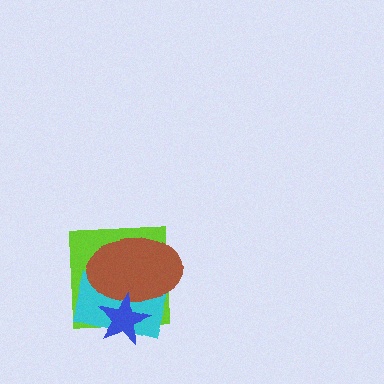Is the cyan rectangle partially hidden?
Yes, it is partially covered by another shape.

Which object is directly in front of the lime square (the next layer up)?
The cyan rectangle is directly in front of the lime square.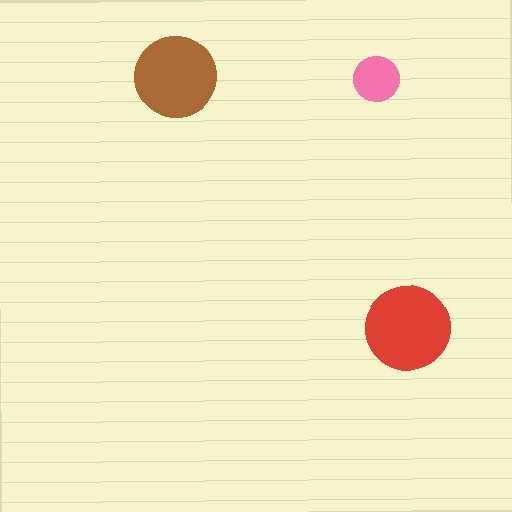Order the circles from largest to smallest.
the red one, the brown one, the pink one.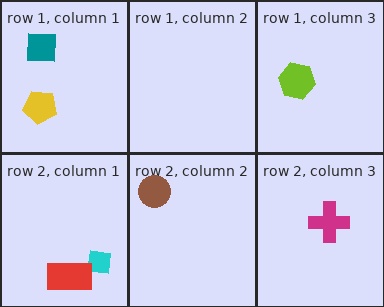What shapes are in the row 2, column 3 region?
The magenta cross.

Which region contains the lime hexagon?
The row 1, column 3 region.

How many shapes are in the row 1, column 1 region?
2.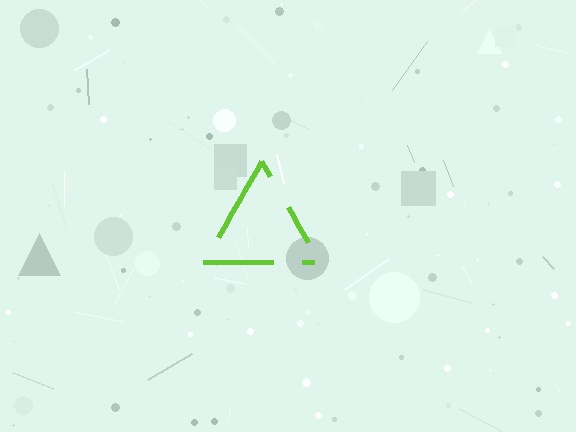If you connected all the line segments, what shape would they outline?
They would outline a triangle.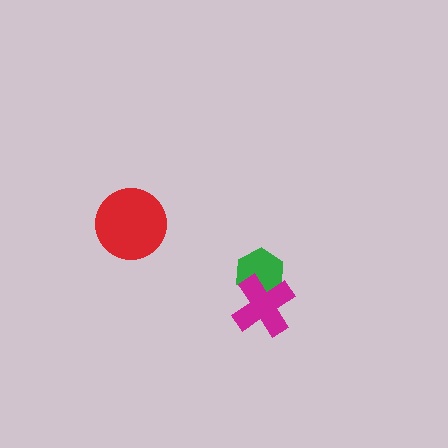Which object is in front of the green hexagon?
The magenta cross is in front of the green hexagon.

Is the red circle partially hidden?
No, no other shape covers it.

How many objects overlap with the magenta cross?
1 object overlaps with the magenta cross.